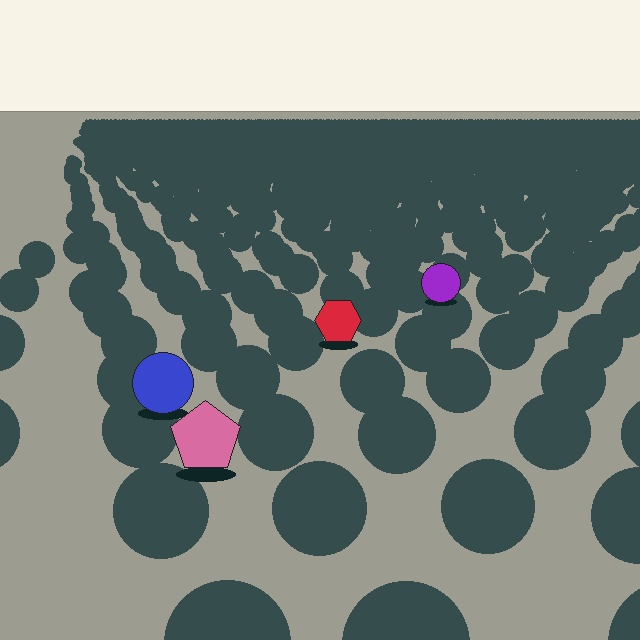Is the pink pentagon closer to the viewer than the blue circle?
Yes. The pink pentagon is closer — you can tell from the texture gradient: the ground texture is coarser near it.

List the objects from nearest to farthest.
From nearest to farthest: the pink pentagon, the blue circle, the red hexagon, the purple circle.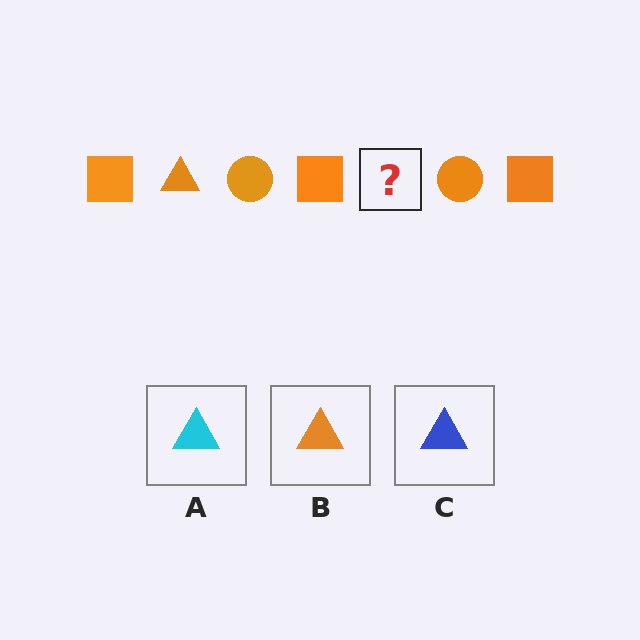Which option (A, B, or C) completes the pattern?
B.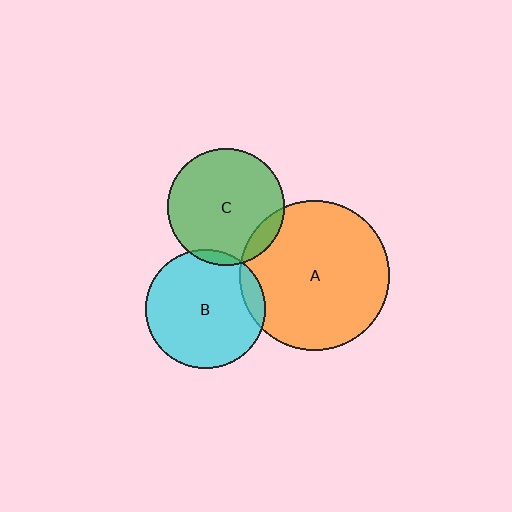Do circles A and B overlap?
Yes.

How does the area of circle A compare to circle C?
Approximately 1.7 times.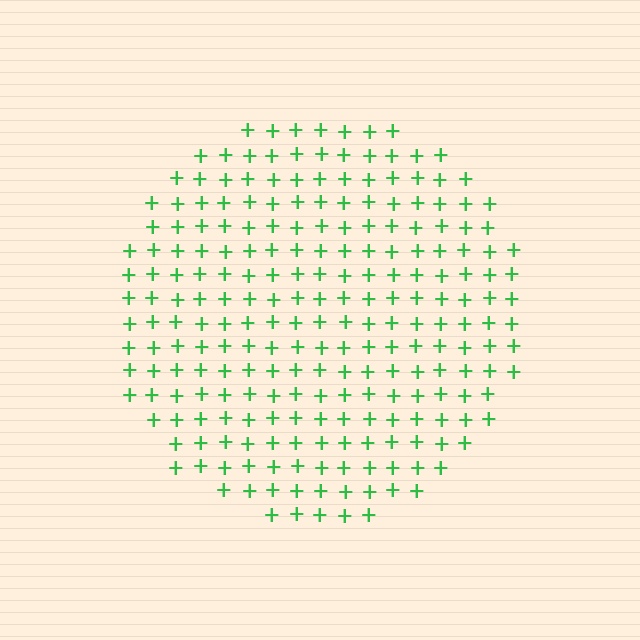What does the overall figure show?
The overall figure shows a circle.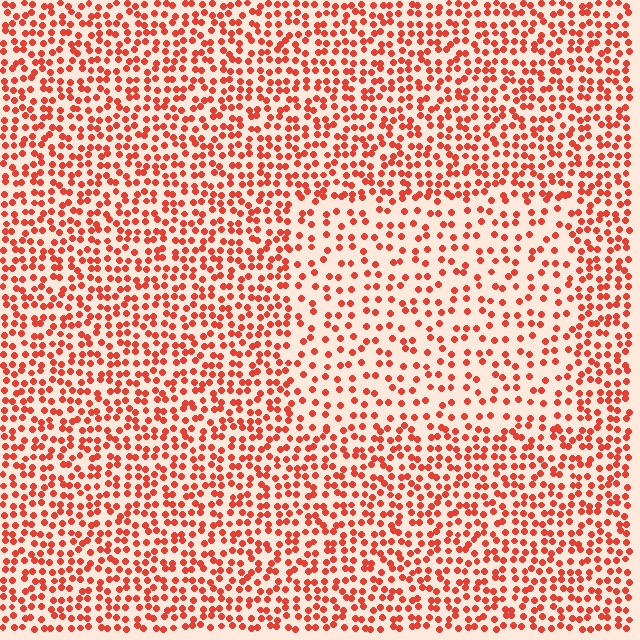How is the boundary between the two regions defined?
The boundary is defined by a change in element density (approximately 1.8x ratio). All elements are the same color, size, and shape.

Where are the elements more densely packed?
The elements are more densely packed outside the rectangle boundary.